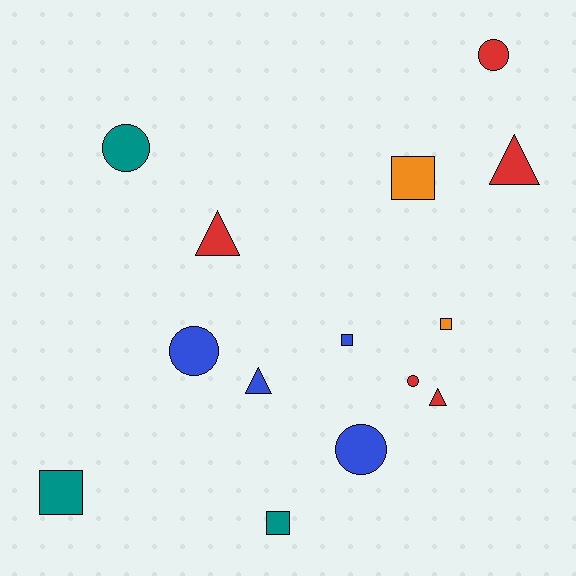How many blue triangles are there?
There is 1 blue triangle.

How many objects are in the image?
There are 14 objects.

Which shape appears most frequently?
Circle, with 5 objects.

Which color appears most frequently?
Red, with 5 objects.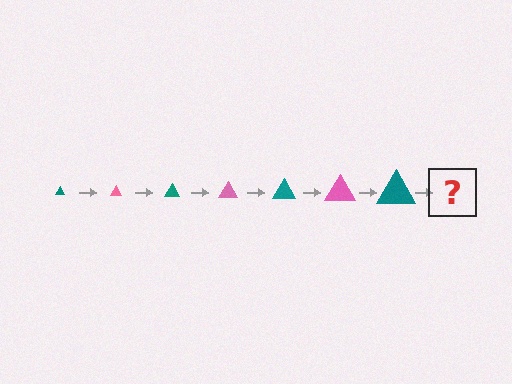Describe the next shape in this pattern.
It should be a pink triangle, larger than the previous one.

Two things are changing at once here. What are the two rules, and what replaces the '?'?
The two rules are that the triangle grows larger each step and the color cycles through teal and pink. The '?' should be a pink triangle, larger than the previous one.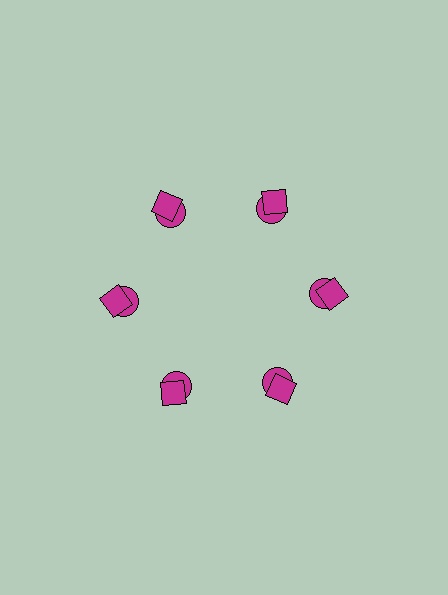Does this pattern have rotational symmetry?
Yes, this pattern has 6-fold rotational symmetry. It looks the same after rotating 60 degrees around the center.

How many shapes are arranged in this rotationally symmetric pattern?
There are 12 shapes, arranged in 6 groups of 2.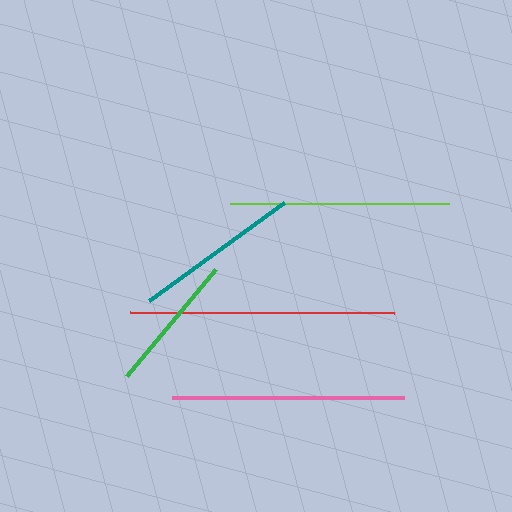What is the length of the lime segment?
The lime segment is approximately 220 pixels long.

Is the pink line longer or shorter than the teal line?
The pink line is longer than the teal line.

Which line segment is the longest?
The red line is the longest at approximately 264 pixels.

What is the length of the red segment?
The red segment is approximately 264 pixels long.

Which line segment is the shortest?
The green line is the shortest at approximately 139 pixels.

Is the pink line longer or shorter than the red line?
The red line is longer than the pink line.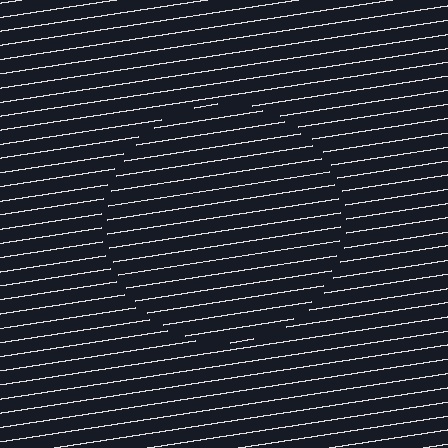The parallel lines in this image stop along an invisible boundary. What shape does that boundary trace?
An illusory circle. The interior of the shape contains the same grating, shifted by half a period — the contour is defined by the phase discontinuity where line-ends from the inner and outer gratings abut.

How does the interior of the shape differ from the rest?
The interior of the shape contains the same grating, shifted by half a period — the contour is defined by the phase discontinuity where line-ends from the inner and outer gratings abut.